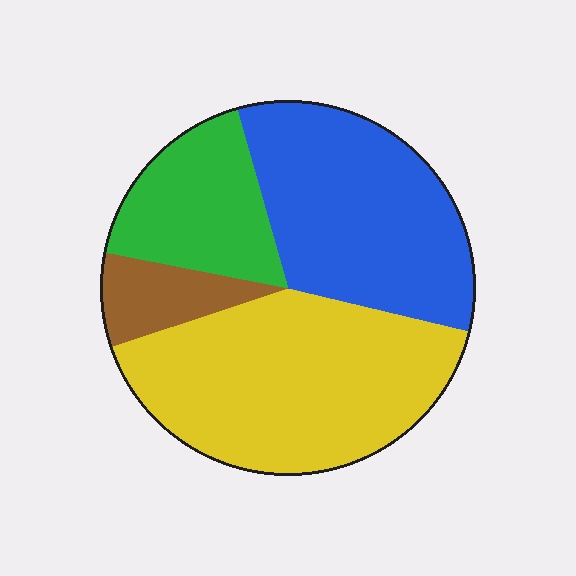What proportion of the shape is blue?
Blue takes up between a sixth and a third of the shape.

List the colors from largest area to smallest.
From largest to smallest: yellow, blue, green, brown.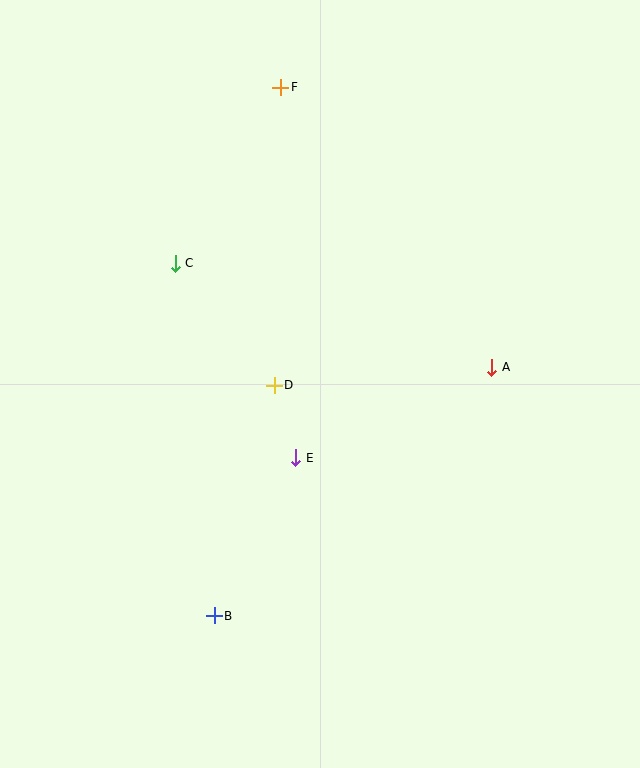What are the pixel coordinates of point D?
Point D is at (274, 385).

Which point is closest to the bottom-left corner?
Point B is closest to the bottom-left corner.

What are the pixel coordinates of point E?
Point E is at (296, 458).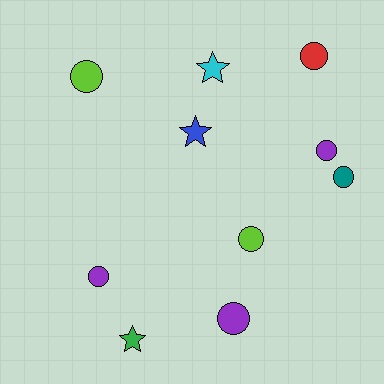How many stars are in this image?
There are 3 stars.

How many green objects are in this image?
There is 1 green object.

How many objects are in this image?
There are 10 objects.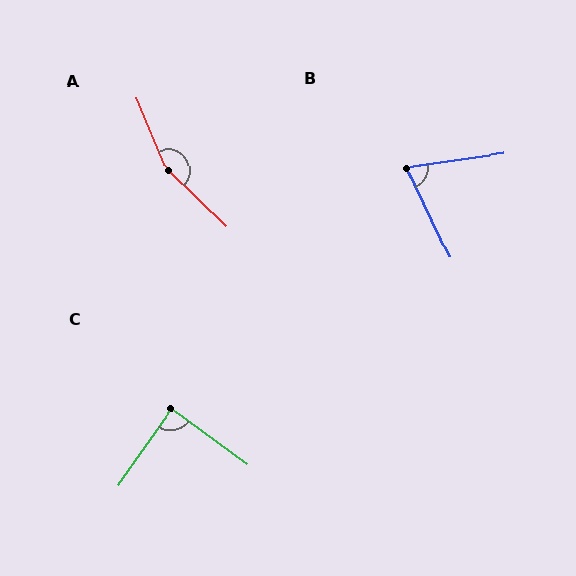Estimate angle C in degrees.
Approximately 88 degrees.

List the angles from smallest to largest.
B (72°), C (88°), A (157°).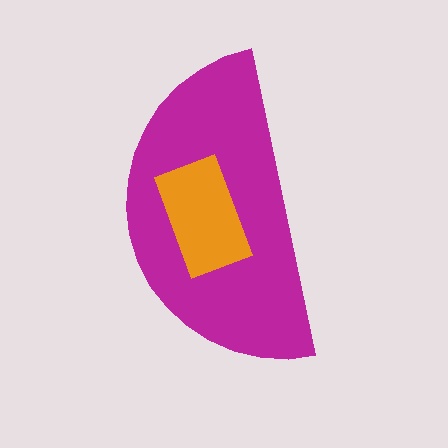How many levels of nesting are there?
2.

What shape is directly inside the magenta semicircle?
The orange rectangle.